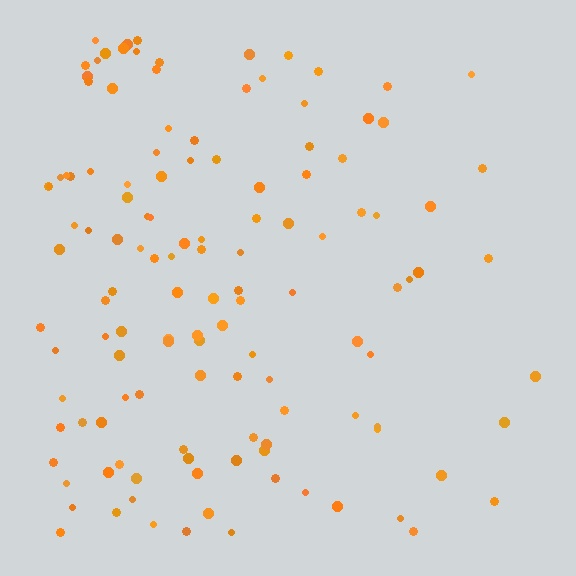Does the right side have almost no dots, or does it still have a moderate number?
Still a moderate number, just noticeably fewer than the left.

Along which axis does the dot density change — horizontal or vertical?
Horizontal.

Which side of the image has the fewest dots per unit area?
The right.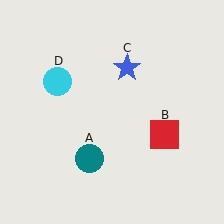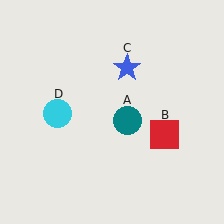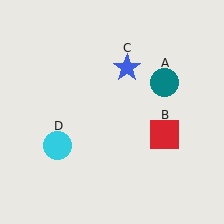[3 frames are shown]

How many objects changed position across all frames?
2 objects changed position: teal circle (object A), cyan circle (object D).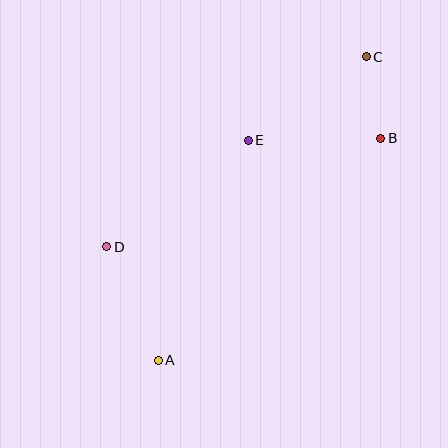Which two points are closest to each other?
Points B and C are closest to each other.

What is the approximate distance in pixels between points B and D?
The distance between B and D is approximately 294 pixels.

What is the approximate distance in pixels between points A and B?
The distance between A and B is approximately 314 pixels.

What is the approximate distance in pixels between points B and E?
The distance between B and E is approximately 133 pixels.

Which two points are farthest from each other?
Points A and C are farthest from each other.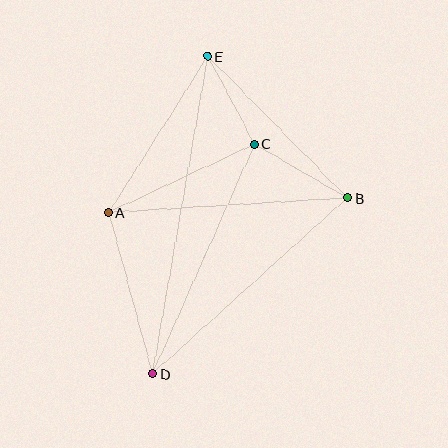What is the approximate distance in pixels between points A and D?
The distance between A and D is approximately 167 pixels.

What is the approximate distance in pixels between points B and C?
The distance between B and C is approximately 108 pixels.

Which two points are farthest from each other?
Points D and E are farthest from each other.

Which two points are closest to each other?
Points C and E are closest to each other.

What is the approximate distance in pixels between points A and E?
The distance between A and E is approximately 185 pixels.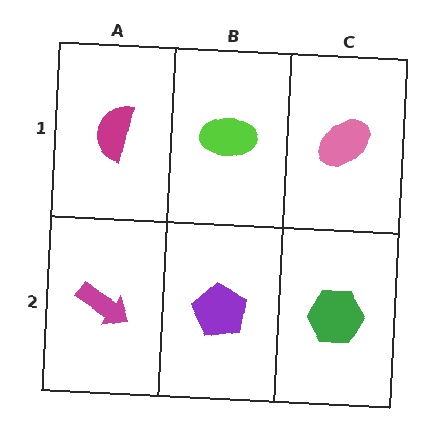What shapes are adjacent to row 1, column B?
A purple pentagon (row 2, column B), a magenta semicircle (row 1, column A), a pink ellipse (row 1, column C).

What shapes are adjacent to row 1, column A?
A magenta arrow (row 2, column A), a lime ellipse (row 1, column B).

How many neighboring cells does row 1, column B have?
3.